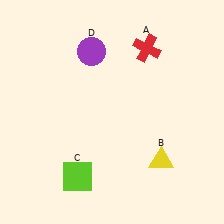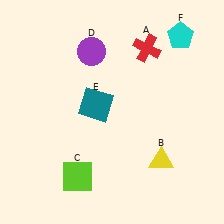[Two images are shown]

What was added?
A teal square (E), a cyan pentagon (F) were added in Image 2.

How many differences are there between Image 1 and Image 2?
There are 2 differences between the two images.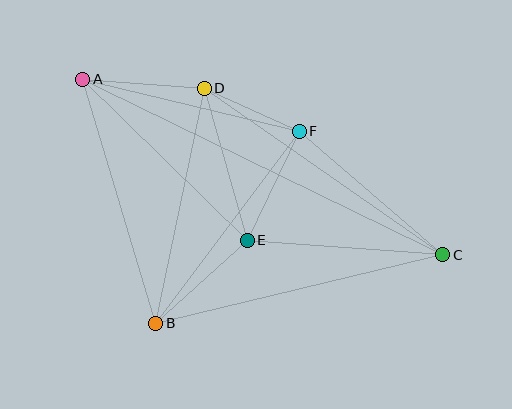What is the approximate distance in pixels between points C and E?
The distance between C and E is approximately 196 pixels.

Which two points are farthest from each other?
Points A and C are farthest from each other.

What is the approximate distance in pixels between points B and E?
The distance between B and E is approximately 123 pixels.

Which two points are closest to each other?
Points D and F are closest to each other.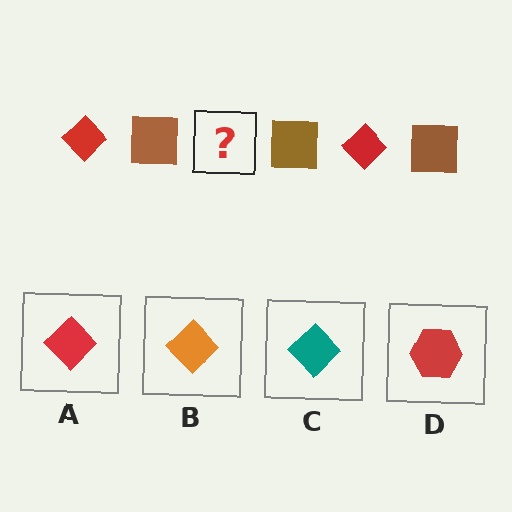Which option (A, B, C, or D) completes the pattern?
A.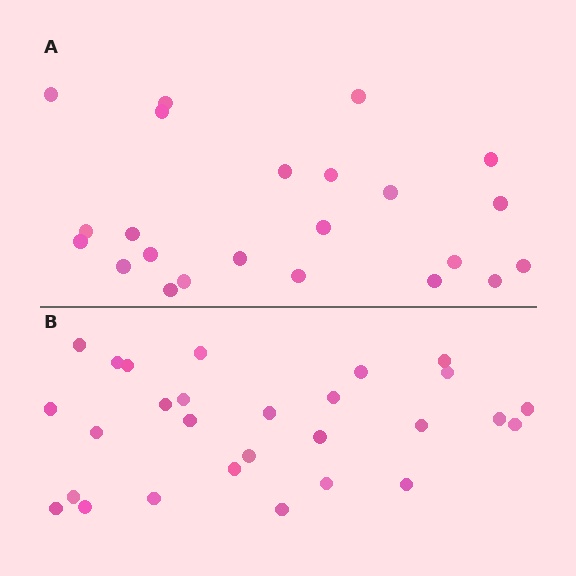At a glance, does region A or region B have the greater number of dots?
Region B (the bottom region) has more dots.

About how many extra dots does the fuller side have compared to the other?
Region B has about 5 more dots than region A.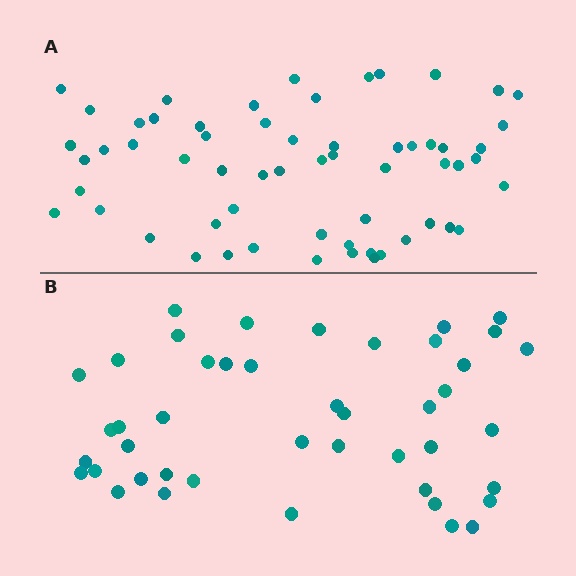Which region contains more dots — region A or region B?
Region A (the top region) has more dots.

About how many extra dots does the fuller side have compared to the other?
Region A has approximately 15 more dots than region B.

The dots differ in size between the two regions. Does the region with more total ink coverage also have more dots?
No. Region B has more total ink coverage because its dots are larger, but region A actually contains more individual dots. Total area can be misleading — the number of items is what matters here.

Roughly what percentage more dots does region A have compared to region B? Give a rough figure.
About 35% more.